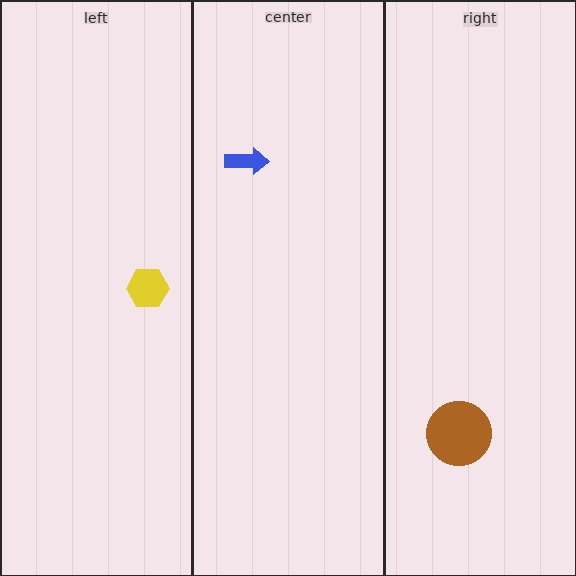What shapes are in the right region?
The brown circle.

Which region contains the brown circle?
The right region.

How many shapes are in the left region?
1.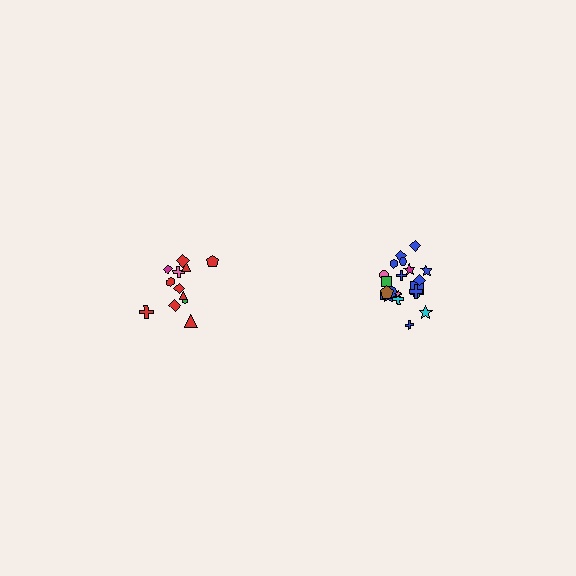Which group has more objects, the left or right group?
The right group.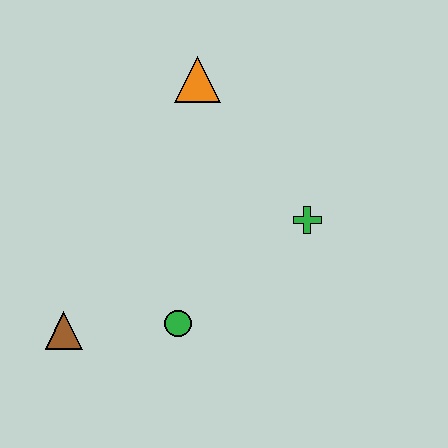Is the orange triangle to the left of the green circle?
No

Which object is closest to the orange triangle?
The green cross is closest to the orange triangle.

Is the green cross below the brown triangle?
No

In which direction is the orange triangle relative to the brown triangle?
The orange triangle is above the brown triangle.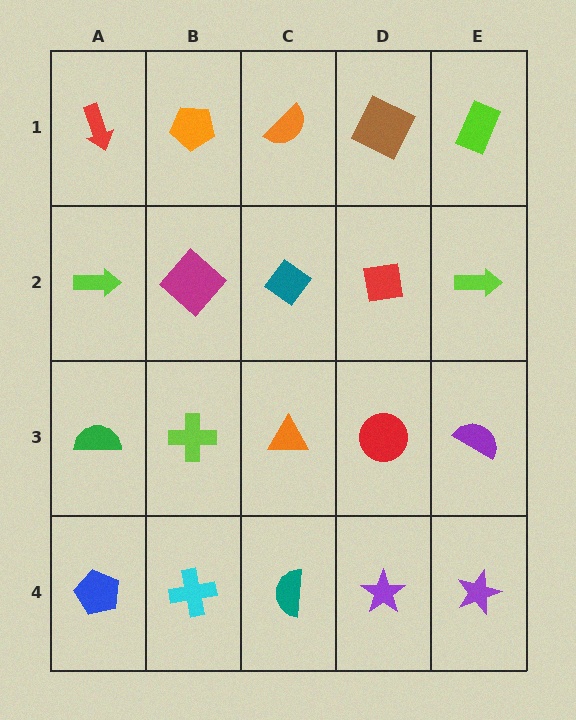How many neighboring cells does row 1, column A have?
2.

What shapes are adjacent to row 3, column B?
A magenta diamond (row 2, column B), a cyan cross (row 4, column B), a green semicircle (row 3, column A), an orange triangle (row 3, column C).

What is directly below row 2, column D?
A red circle.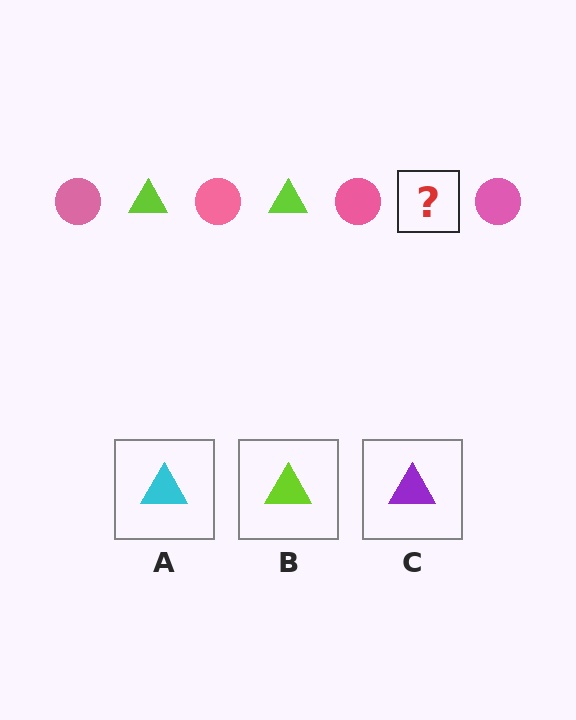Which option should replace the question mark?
Option B.